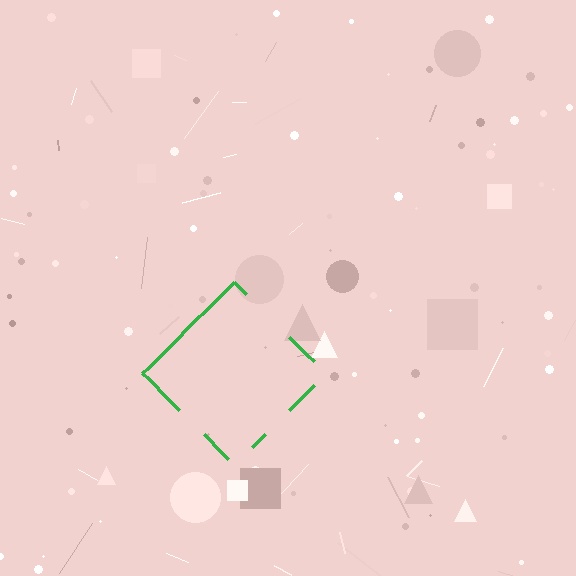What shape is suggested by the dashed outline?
The dashed outline suggests a diamond.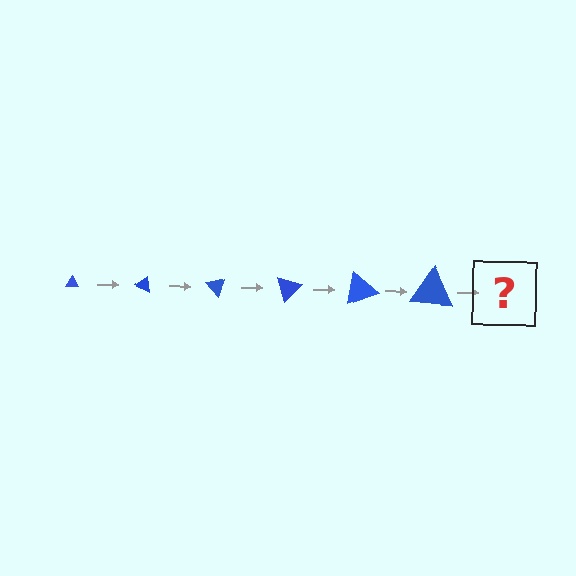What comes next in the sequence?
The next element should be a triangle, larger than the previous one and rotated 150 degrees from the start.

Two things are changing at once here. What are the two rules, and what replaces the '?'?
The two rules are that the triangle grows larger each step and it rotates 25 degrees each step. The '?' should be a triangle, larger than the previous one and rotated 150 degrees from the start.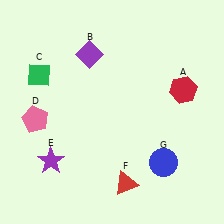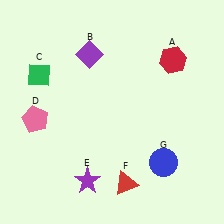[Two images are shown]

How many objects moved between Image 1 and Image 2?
2 objects moved between the two images.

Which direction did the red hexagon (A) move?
The red hexagon (A) moved up.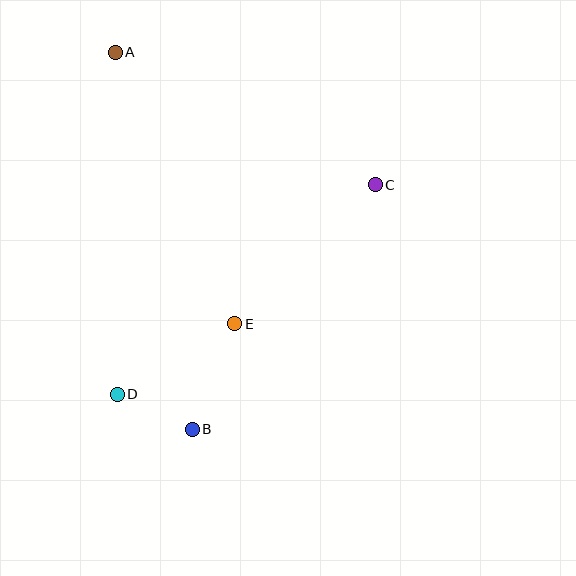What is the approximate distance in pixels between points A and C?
The distance between A and C is approximately 292 pixels.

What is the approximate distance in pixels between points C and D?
The distance between C and D is approximately 332 pixels.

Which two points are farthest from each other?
Points A and B are farthest from each other.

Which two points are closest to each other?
Points B and D are closest to each other.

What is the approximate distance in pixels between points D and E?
The distance between D and E is approximately 137 pixels.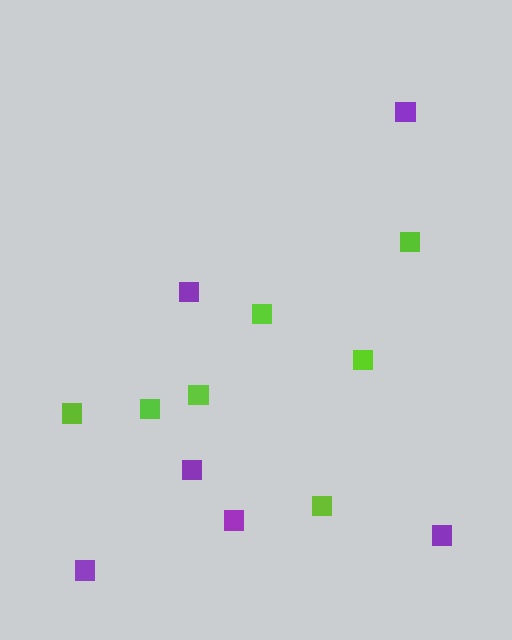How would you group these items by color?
There are 2 groups: one group of lime squares (7) and one group of purple squares (6).